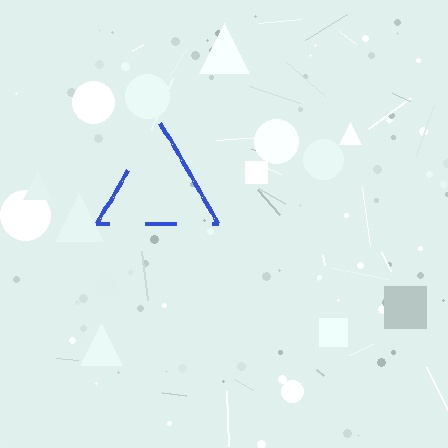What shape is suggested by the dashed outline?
The dashed outline suggests a triangle.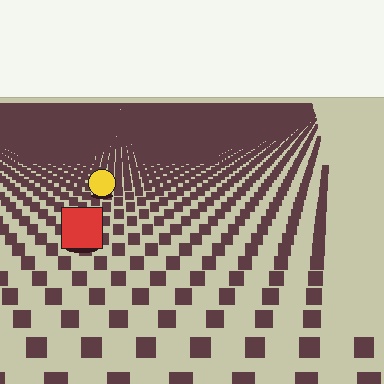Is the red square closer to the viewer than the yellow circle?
Yes. The red square is closer — you can tell from the texture gradient: the ground texture is coarser near it.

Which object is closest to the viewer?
The red square is closest. The texture marks near it are larger and more spread out.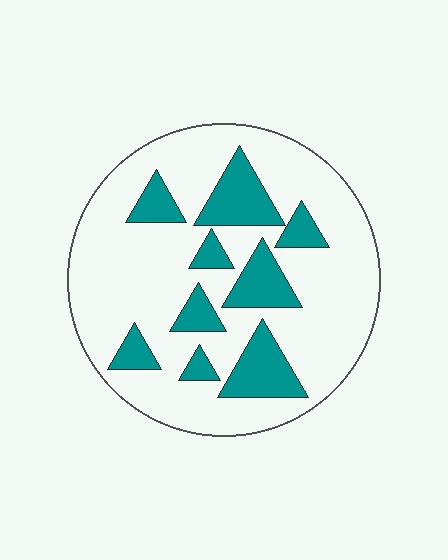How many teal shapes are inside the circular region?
9.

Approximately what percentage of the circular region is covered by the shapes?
Approximately 25%.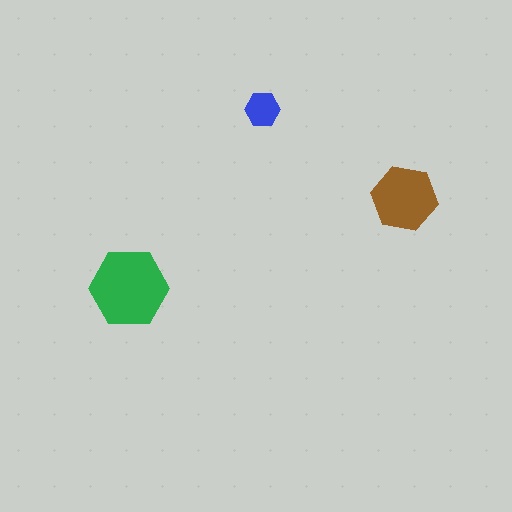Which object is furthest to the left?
The green hexagon is leftmost.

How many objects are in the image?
There are 3 objects in the image.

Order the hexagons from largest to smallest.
the green one, the brown one, the blue one.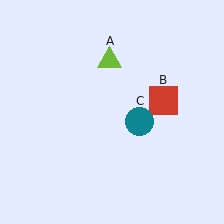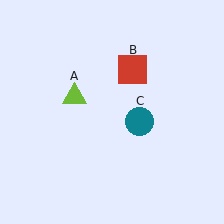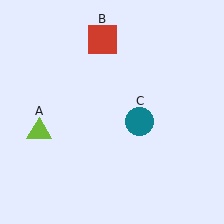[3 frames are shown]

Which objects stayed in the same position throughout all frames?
Teal circle (object C) remained stationary.